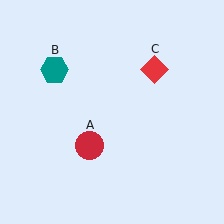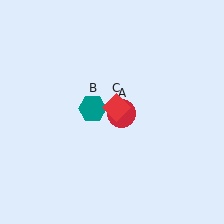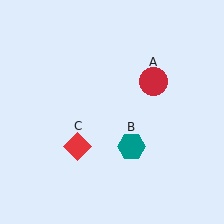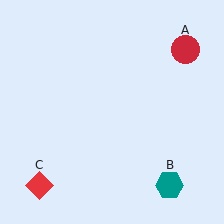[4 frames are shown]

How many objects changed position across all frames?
3 objects changed position: red circle (object A), teal hexagon (object B), red diamond (object C).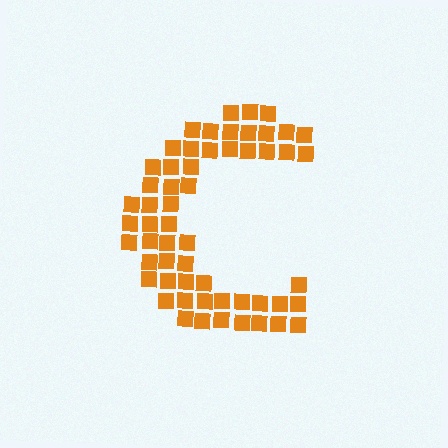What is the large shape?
The large shape is the letter C.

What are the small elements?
The small elements are squares.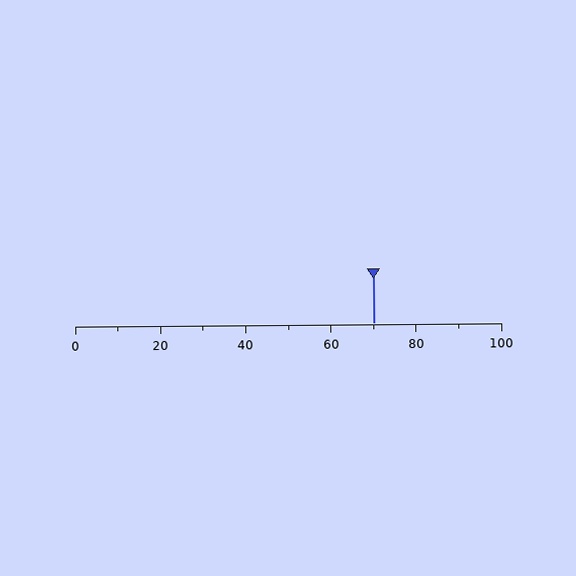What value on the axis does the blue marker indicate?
The marker indicates approximately 70.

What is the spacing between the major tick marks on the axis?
The major ticks are spaced 20 apart.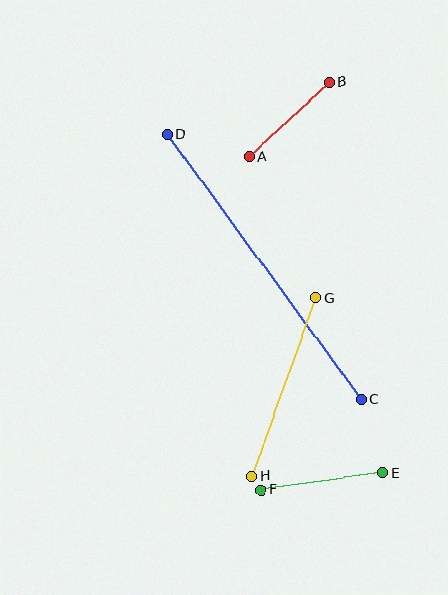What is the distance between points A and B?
The distance is approximately 109 pixels.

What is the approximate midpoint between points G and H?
The midpoint is at approximately (284, 387) pixels.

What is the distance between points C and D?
The distance is approximately 329 pixels.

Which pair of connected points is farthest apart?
Points C and D are farthest apart.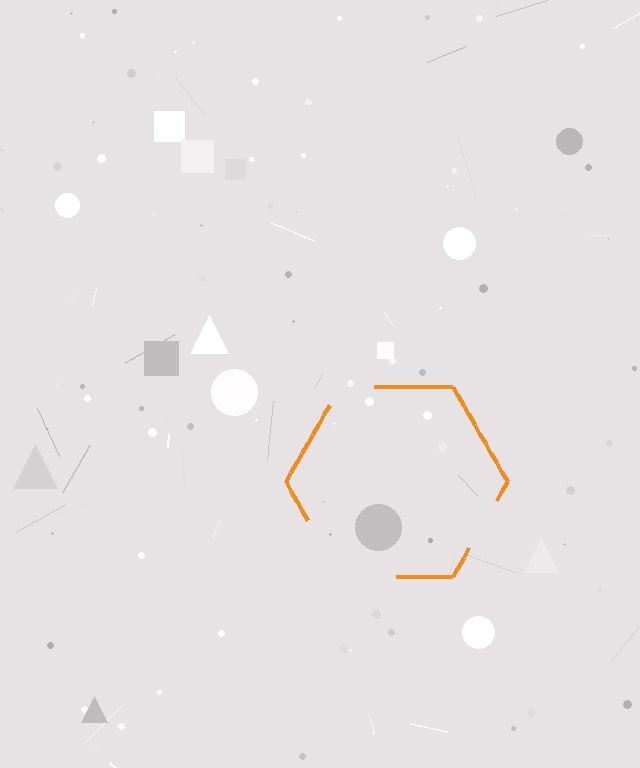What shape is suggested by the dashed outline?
The dashed outline suggests a hexagon.